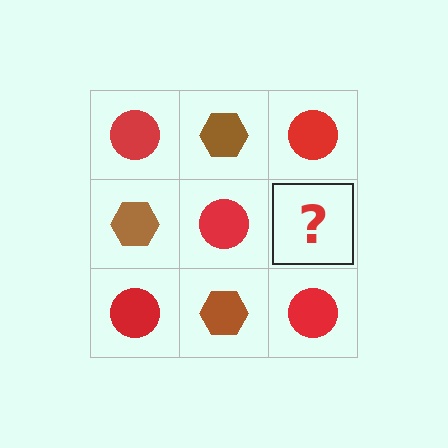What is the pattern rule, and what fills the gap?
The rule is that it alternates red circle and brown hexagon in a checkerboard pattern. The gap should be filled with a brown hexagon.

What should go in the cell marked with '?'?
The missing cell should contain a brown hexagon.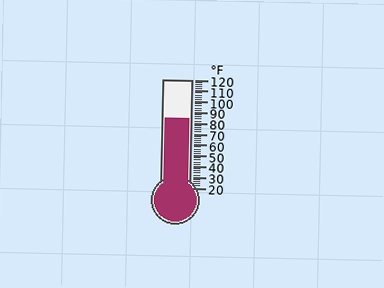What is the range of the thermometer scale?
The thermometer scale ranges from 20°F to 120°F.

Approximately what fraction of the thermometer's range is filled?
The thermometer is filled to approximately 65% of its range.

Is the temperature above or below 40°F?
The temperature is above 40°F.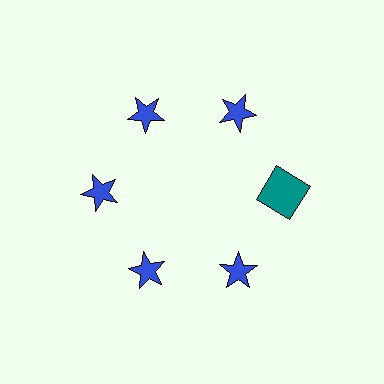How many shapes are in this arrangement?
There are 6 shapes arranged in a ring pattern.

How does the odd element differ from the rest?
It differs in both color (teal instead of blue) and shape (square instead of star).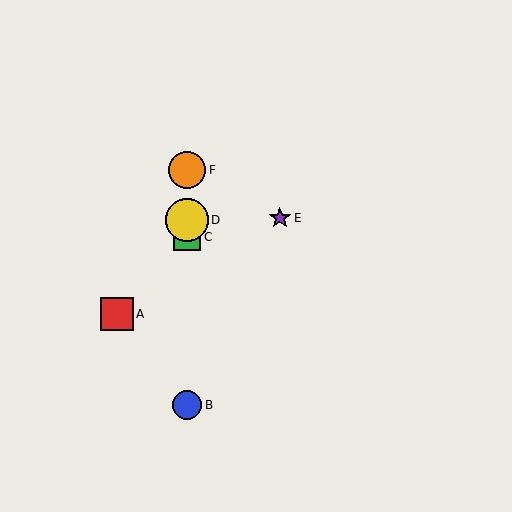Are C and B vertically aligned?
Yes, both are at x≈187.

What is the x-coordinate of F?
Object F is at x≈187.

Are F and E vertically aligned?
No, F is at x≈187 and E is at x≈280.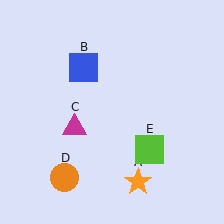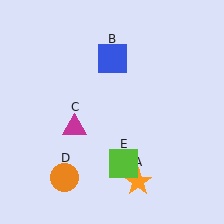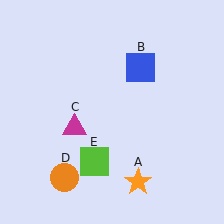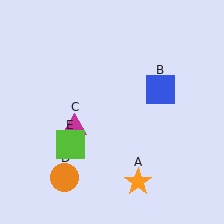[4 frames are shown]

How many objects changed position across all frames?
2 objects changed position: blue square (object B), lime square (object E).